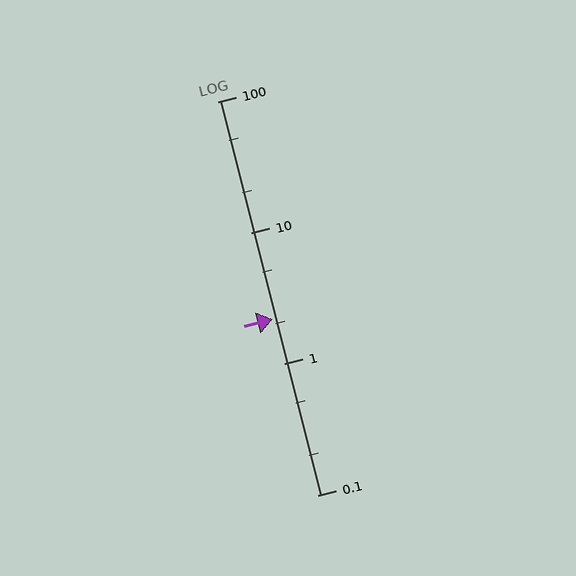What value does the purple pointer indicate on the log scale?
The pointer indicates approximately 2.2.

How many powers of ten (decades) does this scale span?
The scale spans 3 decades, from 0.1 to 100.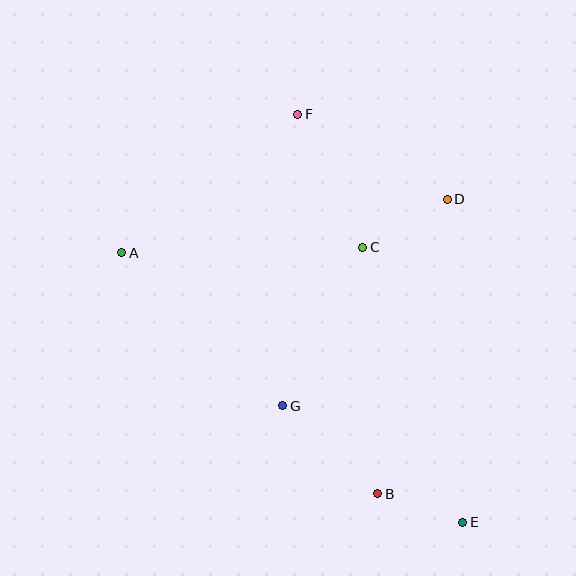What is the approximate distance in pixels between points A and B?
The distance between A and B is approximately 351 pixels.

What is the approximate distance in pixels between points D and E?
The distance between D and E is approximately 323 pixels.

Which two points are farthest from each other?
Points E and F are farthest from each other.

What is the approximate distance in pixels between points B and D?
The distance between B and D is approximately 302 pixels.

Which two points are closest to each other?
Points B and E are closest to each other.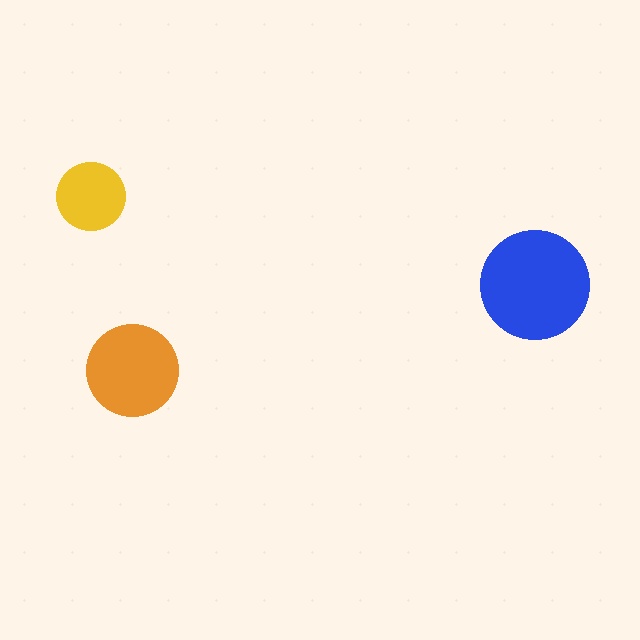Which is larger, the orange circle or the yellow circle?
The orange one.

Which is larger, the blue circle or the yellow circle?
The blue one.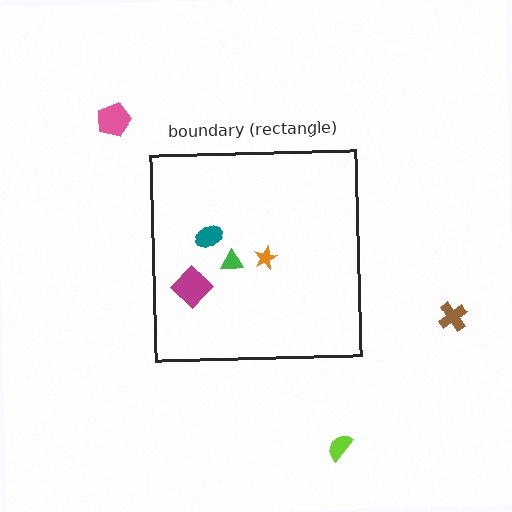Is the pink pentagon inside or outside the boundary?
Outside.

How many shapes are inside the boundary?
4 inside, 3 outside.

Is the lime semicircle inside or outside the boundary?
Outside.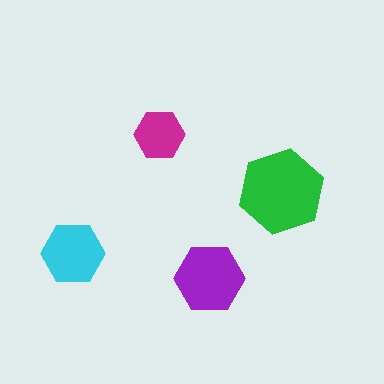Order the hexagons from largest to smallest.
the green one, the purple one, the cyan one, the magenta one.